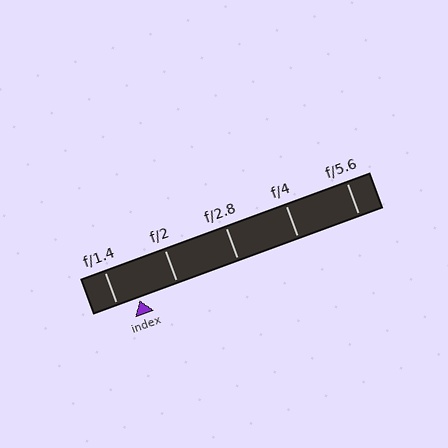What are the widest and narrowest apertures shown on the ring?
The widest aperture shown is f/1.4 and the narrowest is f/5.6.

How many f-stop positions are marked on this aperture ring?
There are 5 f-stop positions marked.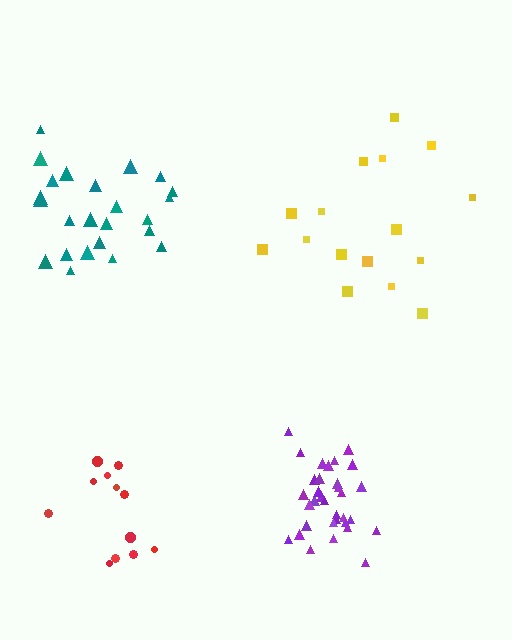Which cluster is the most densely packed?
Purple.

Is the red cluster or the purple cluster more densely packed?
Purple.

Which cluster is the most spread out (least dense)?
Yellow.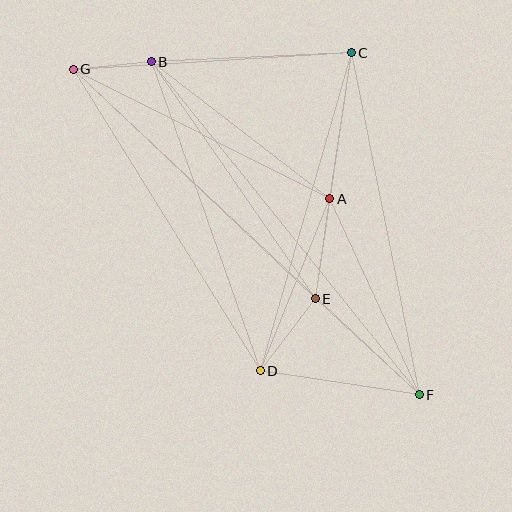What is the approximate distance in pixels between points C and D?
The distance between C and D is approximately 331 pixels.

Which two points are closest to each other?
Points B and G are closest to each other.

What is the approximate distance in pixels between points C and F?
The distance between C and F is approximately 349 pixels.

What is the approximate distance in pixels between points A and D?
The distance between A and D is approximately 185 pixels.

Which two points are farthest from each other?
Points F and G are farthest from each other.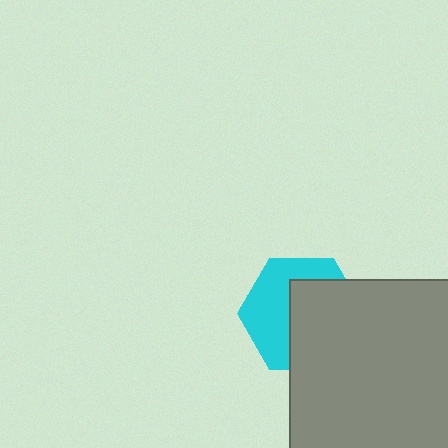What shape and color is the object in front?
The object in front is a gray square.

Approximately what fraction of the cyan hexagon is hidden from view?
Roughly 52% of the cyan hexagon is hidden behind the gray square.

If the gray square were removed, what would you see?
You would see the complete cyan hexagon.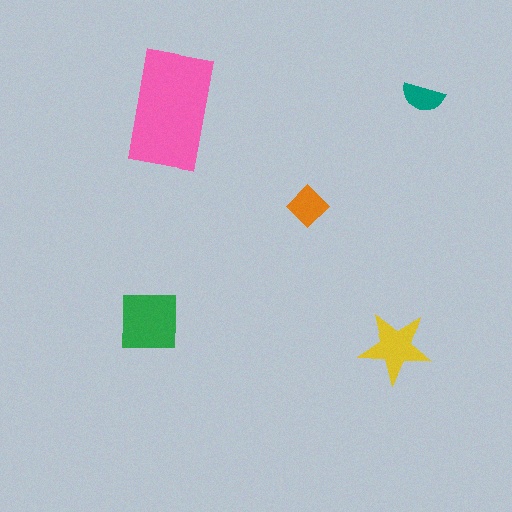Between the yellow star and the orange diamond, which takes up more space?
The yellow star.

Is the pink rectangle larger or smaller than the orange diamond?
Larger.